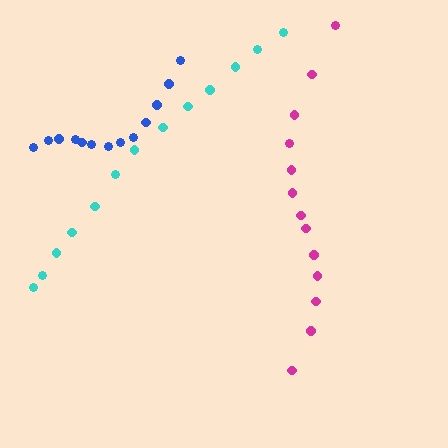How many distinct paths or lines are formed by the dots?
There are 3 distinct paths.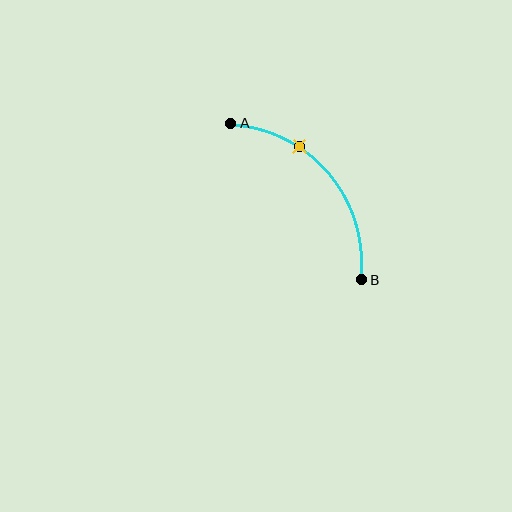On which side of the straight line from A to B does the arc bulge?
The arc bulges above and to the right of the straight line connecting A and B.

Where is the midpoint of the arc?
The arc midpoint is the point on the curve farthest from the straight line joining A and B. It sits above and to the right of that line.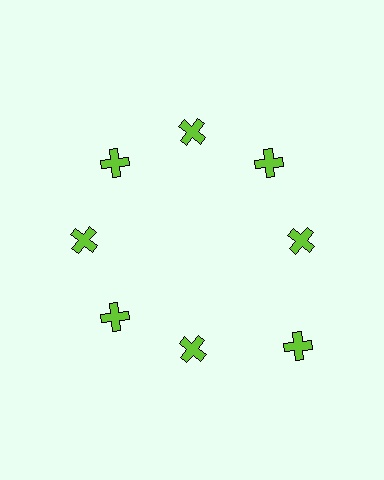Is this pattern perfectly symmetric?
No. The 8 lime crosses are arranged in a ring, but one element near the 4 o'clock position is pushed outward from the center, breaking the 8-fold rotational symmetry.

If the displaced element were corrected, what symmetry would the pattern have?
It would have 8-fold rotational symmetry — the pattern would map onto itself every 45 degrees.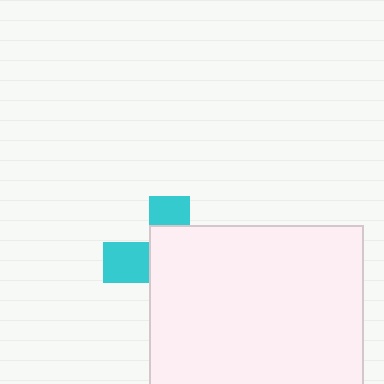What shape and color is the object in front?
The object in front is a white rectangle.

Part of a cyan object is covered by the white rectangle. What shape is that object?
It is a cross.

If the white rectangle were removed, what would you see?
You would see the complete cyan cross.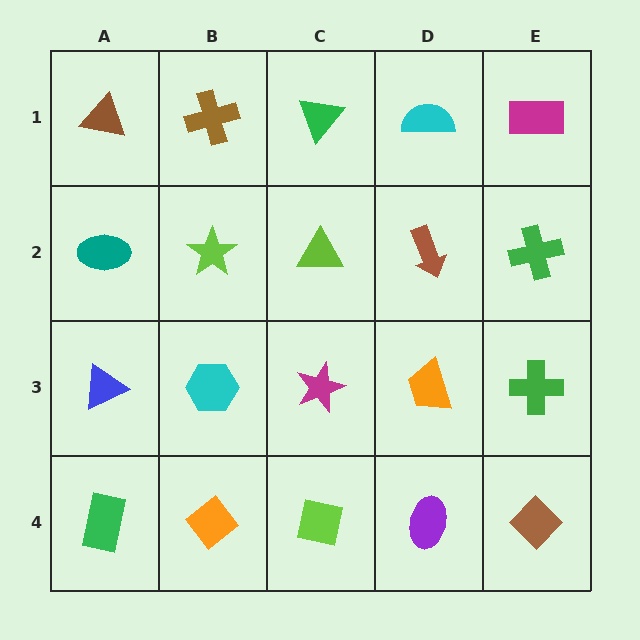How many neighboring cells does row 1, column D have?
3.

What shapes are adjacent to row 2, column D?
A cyan semicircle (row 1, column D), an orange trapezoid (row 3, column D), a lime triangle (row 2, column C), a green cross (row 2, column E).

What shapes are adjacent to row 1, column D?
A brown arrow (row 2, column D), a green triangle (row 1, column C), a magenta rectangle (row 1, column E).